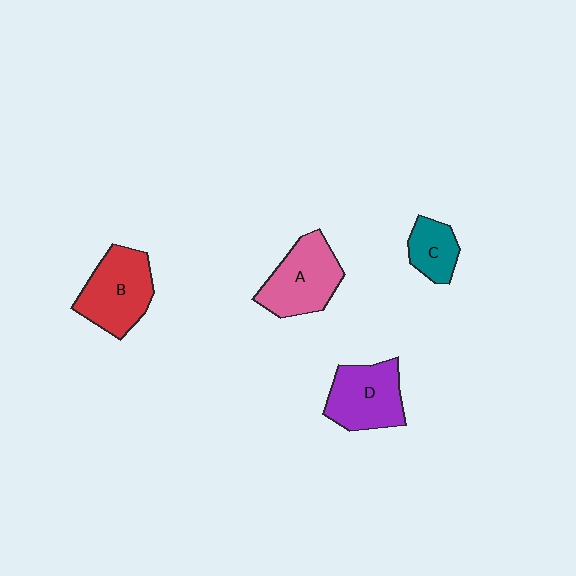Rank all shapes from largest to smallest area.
From largest to smallest: B (red), A (pink), D (purple), C (teal).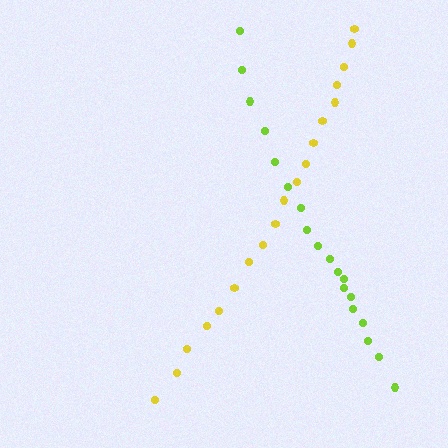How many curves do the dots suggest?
There are 2 distinct paths.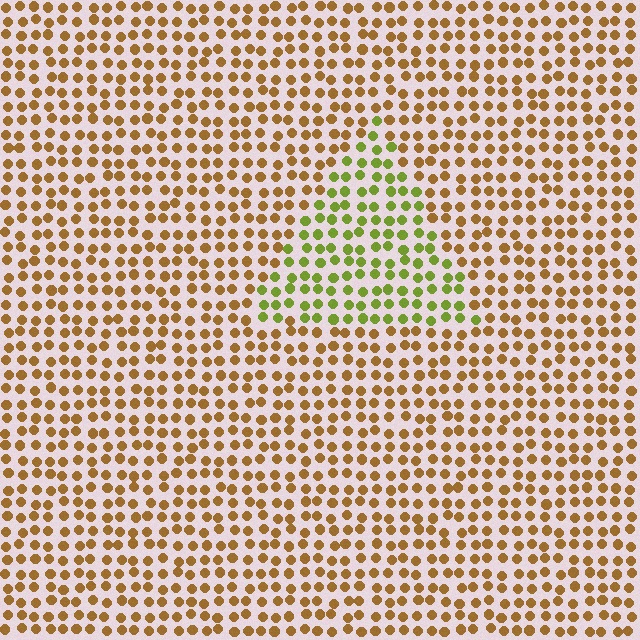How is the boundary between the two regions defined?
The boundary is defined purely by a slight shift in hue (about 48 degrees). Spacing, size, and orientation are identical on both sides.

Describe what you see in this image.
The image is filled with small brown elements in a uniform arrangement. A triangle-shaped region is visible where the elements are tinted to a slightly different hue, forming a subtle color boundary.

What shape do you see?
I see a triangle.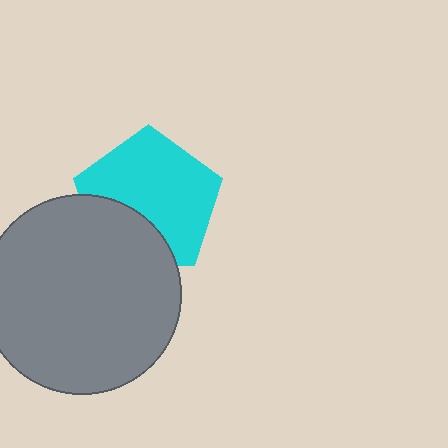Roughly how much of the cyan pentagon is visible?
Most of it is visible (roughly 70%).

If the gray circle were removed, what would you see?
You would see the complete cyan pentagon.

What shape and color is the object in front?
The object in front is a gray circle.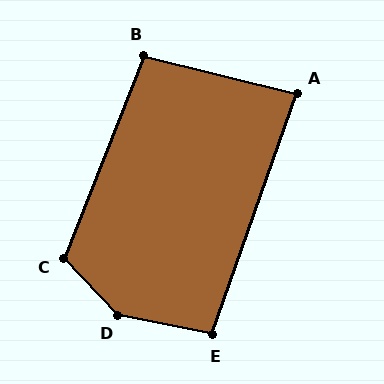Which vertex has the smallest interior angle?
A, at approximately 84 degrees.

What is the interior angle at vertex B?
Approximately 98 degrees (obtuse).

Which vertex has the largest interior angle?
D, at approximately 145 degrees.